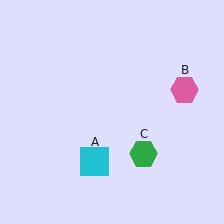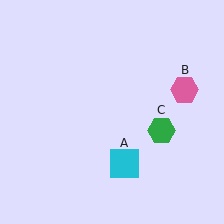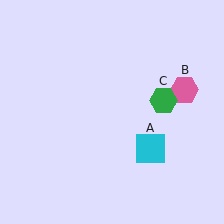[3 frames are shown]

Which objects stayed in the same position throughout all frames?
Pink hexagon (object B) remained stationary.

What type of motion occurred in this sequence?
The cyan square (object A), green hexagon (object C) rotated counterclockwise around the center of the scene.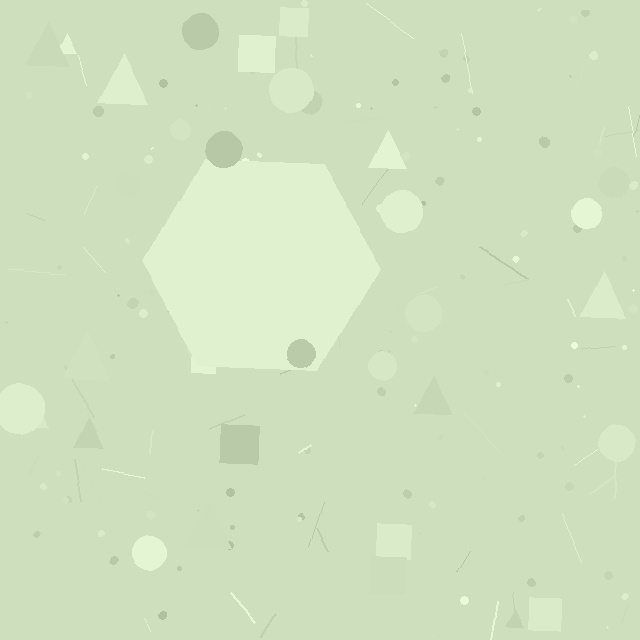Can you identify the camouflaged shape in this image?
The camouflaged shape is a hexagon.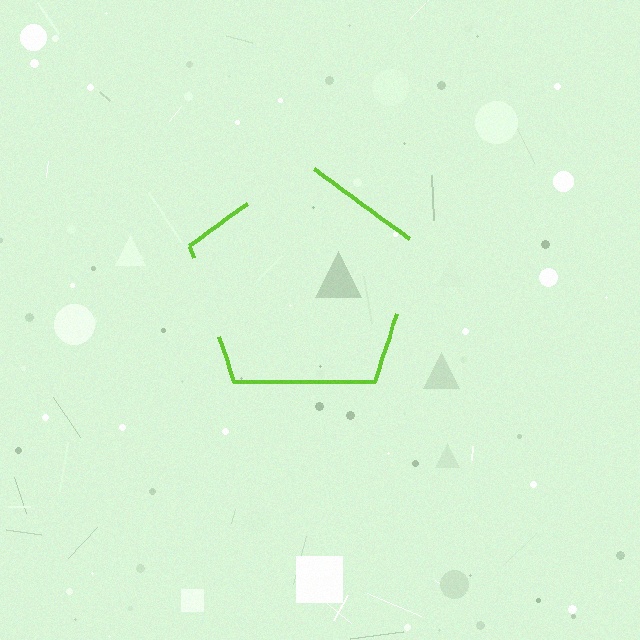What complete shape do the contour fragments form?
The contour fragments form a pentagon.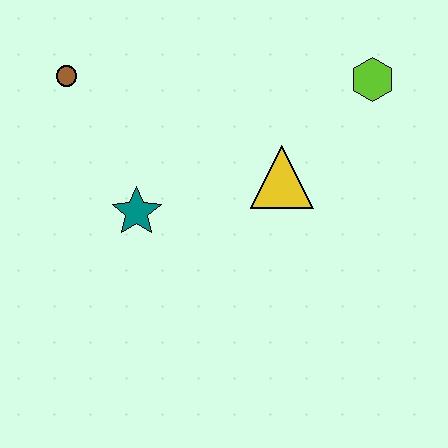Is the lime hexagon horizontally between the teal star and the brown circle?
No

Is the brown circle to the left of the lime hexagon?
Yes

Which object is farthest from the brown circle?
The lime hexagon is farthest from the brown circle.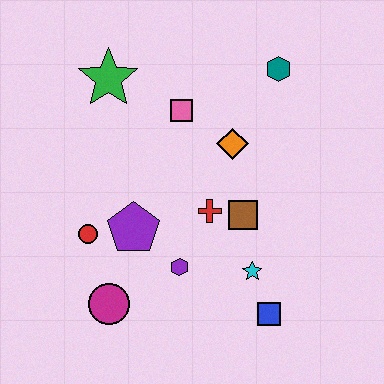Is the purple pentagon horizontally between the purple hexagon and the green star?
Yes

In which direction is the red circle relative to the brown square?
The red circle is to the left of the brown square.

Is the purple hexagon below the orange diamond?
Yes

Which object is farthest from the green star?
The blue square is farthest from the green star.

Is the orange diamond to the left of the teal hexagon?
Yes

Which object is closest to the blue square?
The cyan star is closest to the blue square.